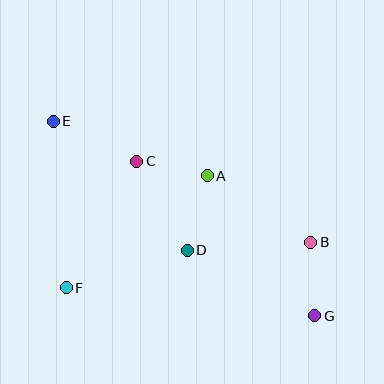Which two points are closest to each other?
Points A and C are closest to each other.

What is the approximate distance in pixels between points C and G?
The distance between C and G is approximately 235 pixels.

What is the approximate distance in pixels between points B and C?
The distance between B and C is approximately 192 pixels.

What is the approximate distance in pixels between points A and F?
The distance between A and F is approximately 180 pixels.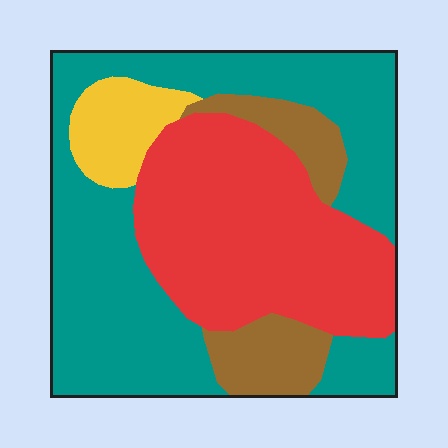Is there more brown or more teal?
Teal.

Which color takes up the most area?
Teal, at roughly 45%.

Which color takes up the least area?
Yellow, at roughly 5%.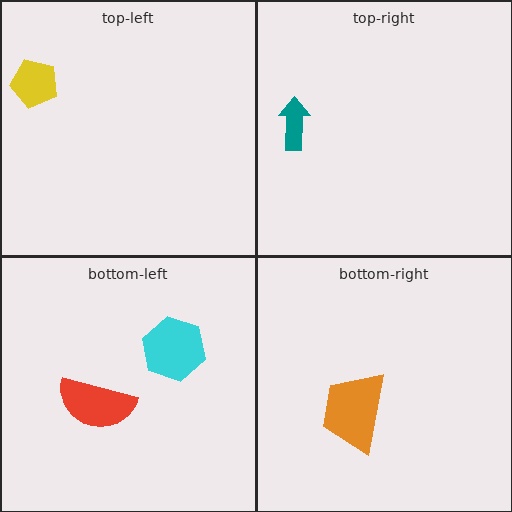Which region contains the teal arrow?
The top-right region.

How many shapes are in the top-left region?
1.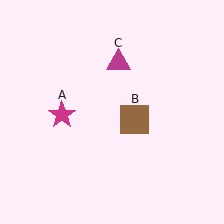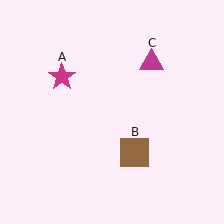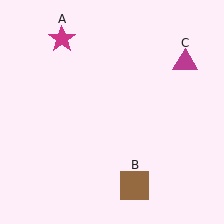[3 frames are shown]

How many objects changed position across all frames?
3 objects changed position: magenta star (object A), brown square (object B), magenta triangle (object C).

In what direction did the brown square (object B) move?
The brown square (object B) moved down.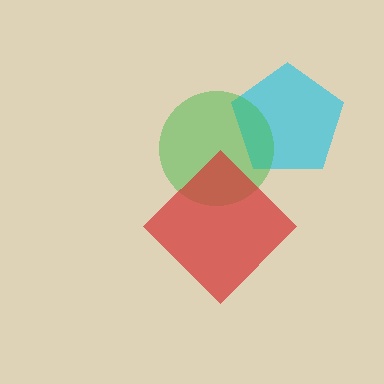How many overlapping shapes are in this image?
There are 3 overlapping shapes in the image.